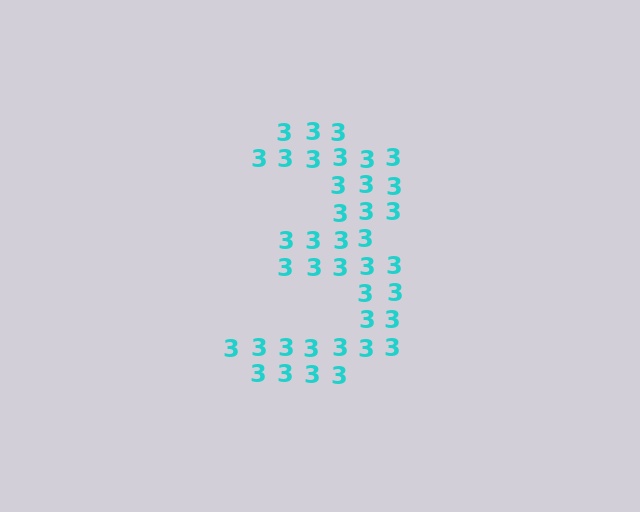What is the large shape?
The large shape is the digit 3.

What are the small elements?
The small elements are digit 3's.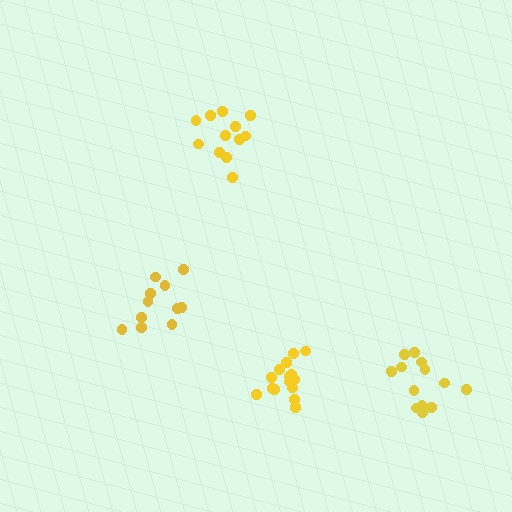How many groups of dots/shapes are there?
There are 4 groups.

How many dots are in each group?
Group 1: 11 dots, Group 2: 12 dots, Group 3: 15 dots, Group 4: 13 dots (51 total).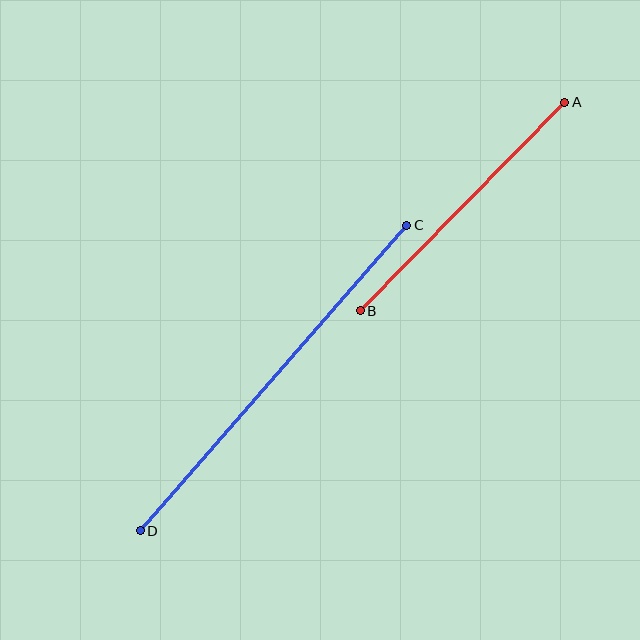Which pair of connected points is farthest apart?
Points C and D are farthest apart.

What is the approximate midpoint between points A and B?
The midpoint is at approximately (463, 206) pixels.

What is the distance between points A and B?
The distance is approximately 292 pixels.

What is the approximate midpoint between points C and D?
The midpoint is at approximately (273, 378) pixels.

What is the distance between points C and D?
The distance is approximately 406 pixels.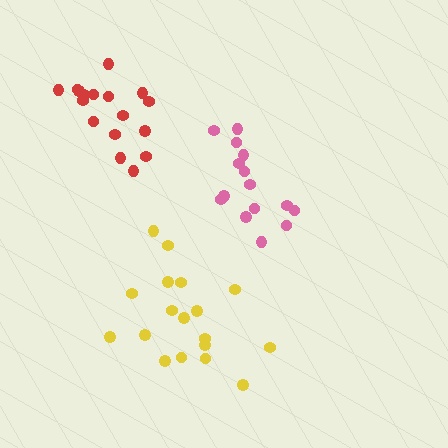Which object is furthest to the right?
The pink cluster is rightmost.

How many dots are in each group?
Group 1: 17 dots, Group 2: 18 dots, Group 3: 15 dots (50 total).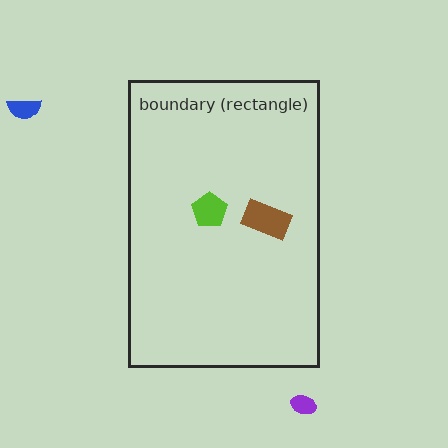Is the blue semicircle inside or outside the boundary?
Outside.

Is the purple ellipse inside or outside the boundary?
Outside.